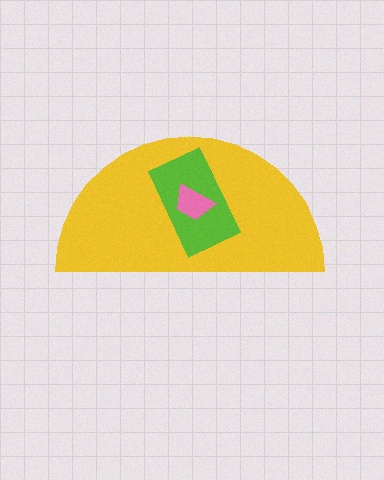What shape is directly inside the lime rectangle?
The pink trapezoid.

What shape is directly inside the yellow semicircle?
The lime rectangle.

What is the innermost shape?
The pink trapezoid.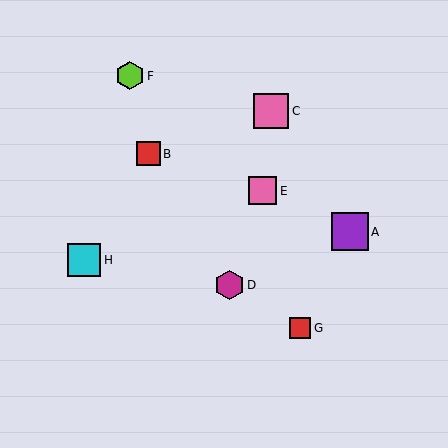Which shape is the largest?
The purple square (labeled A) is the largest.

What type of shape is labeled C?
Shape C is a pink square.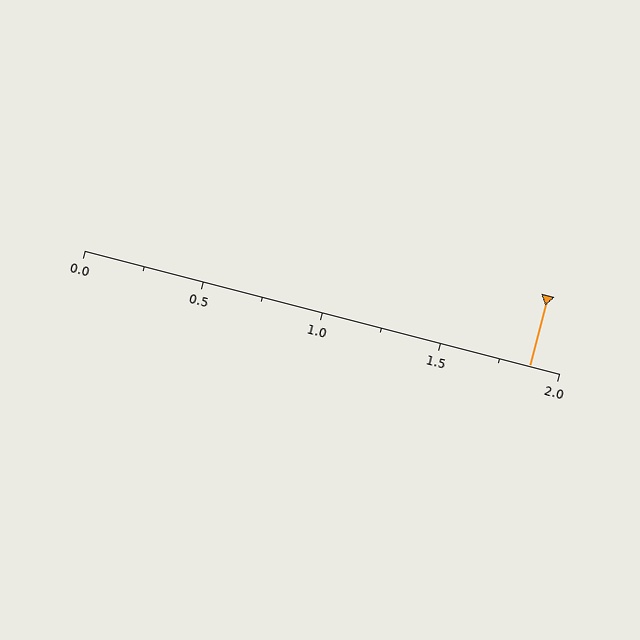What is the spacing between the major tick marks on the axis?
The major ticks are spaced 0.5 apart.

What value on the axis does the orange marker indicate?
The marker indicates approximately 1.88.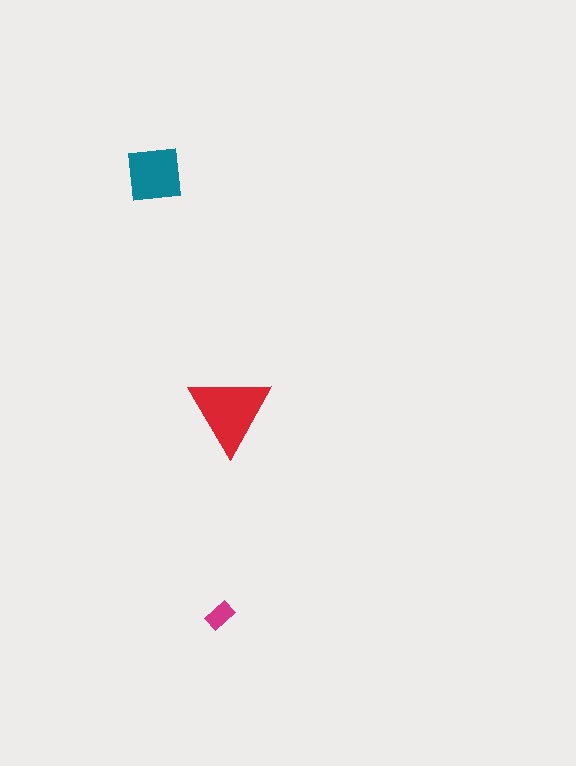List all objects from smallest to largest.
The magenta rectangle, the teal square, the red triangle.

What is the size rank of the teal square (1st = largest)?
2nd.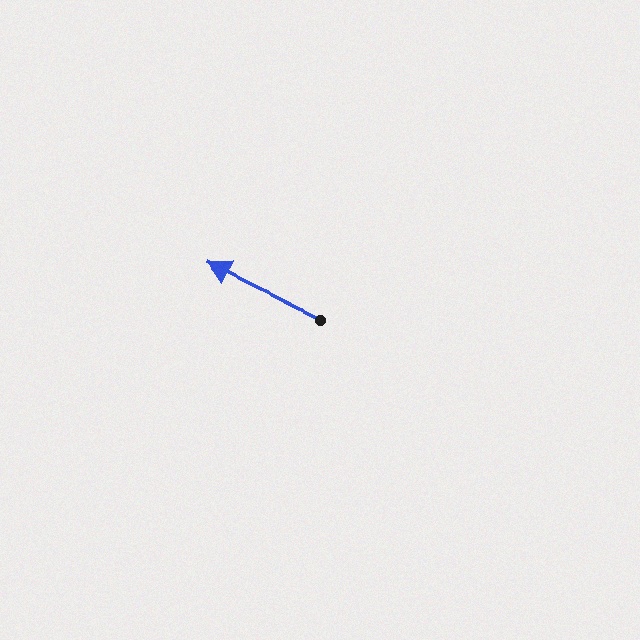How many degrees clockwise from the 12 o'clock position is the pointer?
Approximately 296 degrees.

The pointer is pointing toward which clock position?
Roughly 10 o'clock.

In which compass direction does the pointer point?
Northwest.